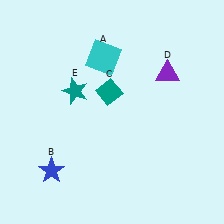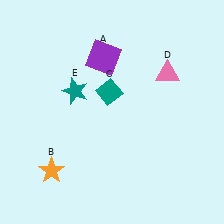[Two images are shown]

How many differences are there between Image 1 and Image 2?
There are 3 differences between the two images.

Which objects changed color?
A changed from cyan to purple. B changed from blue to orange. D changed from purple to pink.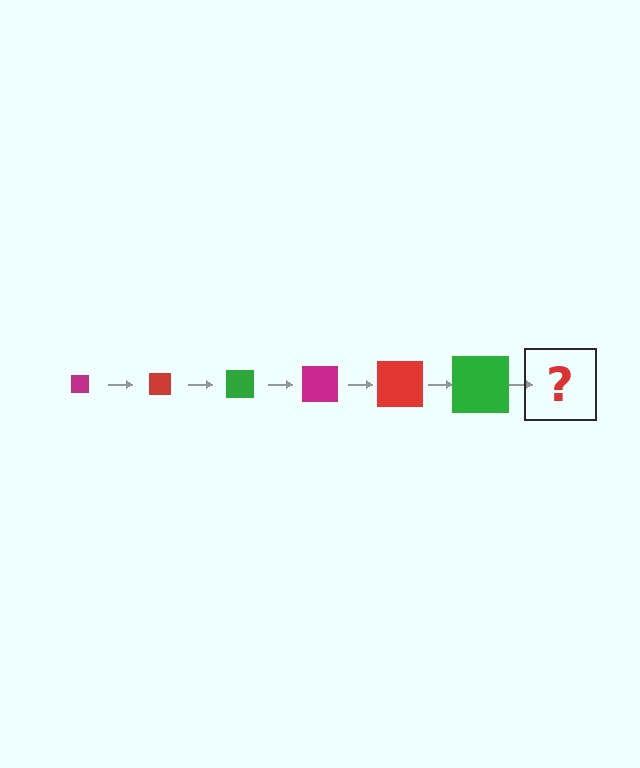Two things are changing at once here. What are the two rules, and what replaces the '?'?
The two rules are that the square grows larger each step and the color cycles through magenta, red, and green. The '?' should be a magenta square, larger than the previous one.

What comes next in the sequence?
The next element should be a magenta square, larger than the previous one.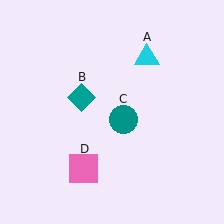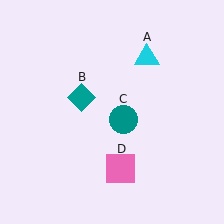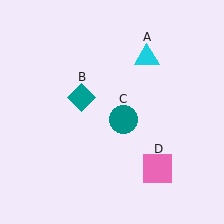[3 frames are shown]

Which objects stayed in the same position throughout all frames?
Cyan triangle (object A) and teal diamond (object B) and teal circle (object C) remained stationary.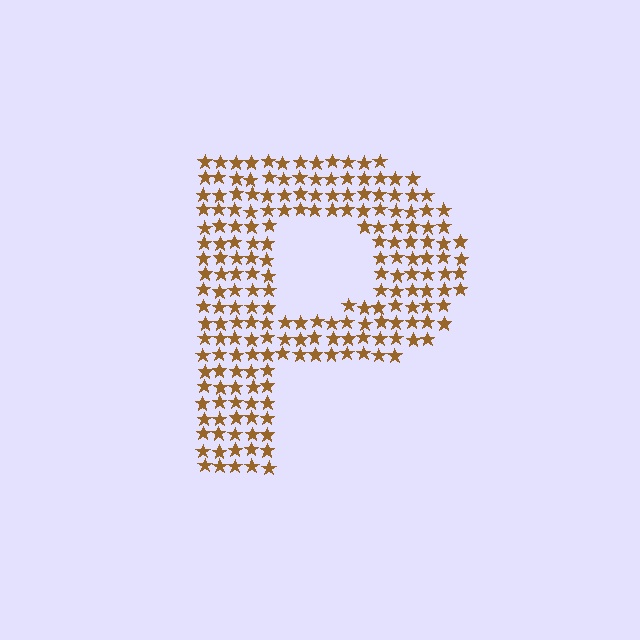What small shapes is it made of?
It is made of small stars.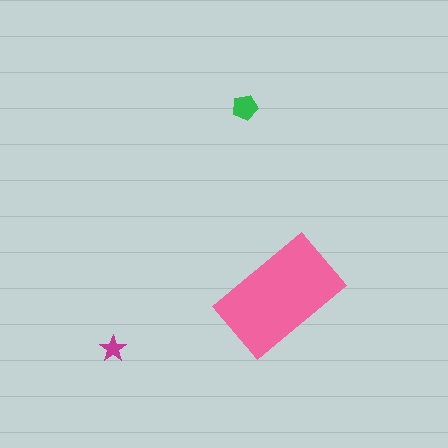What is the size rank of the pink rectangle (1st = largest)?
1st.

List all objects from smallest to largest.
The magenta star, the green pentagon, the pink rectangle.